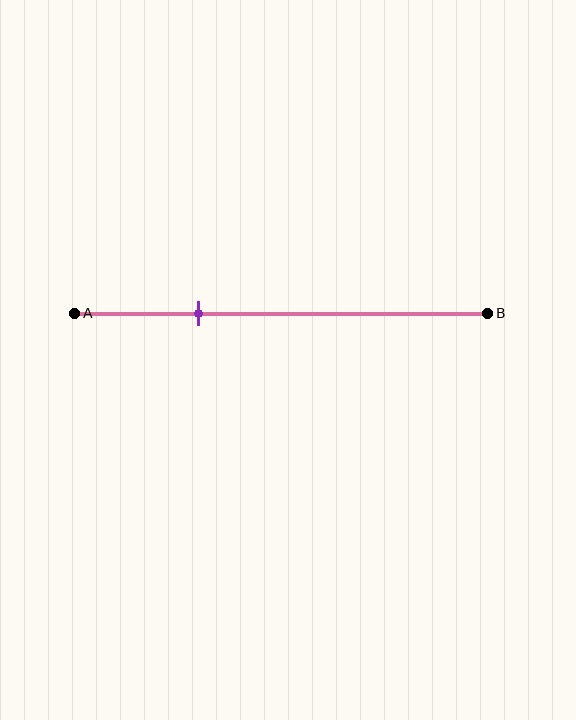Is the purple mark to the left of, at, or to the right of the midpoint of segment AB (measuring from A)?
The purple mark is to the left of the midpoint of segment AB.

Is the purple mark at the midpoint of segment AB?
No, the mark is at about 30% from A, not at the 50% midpoint.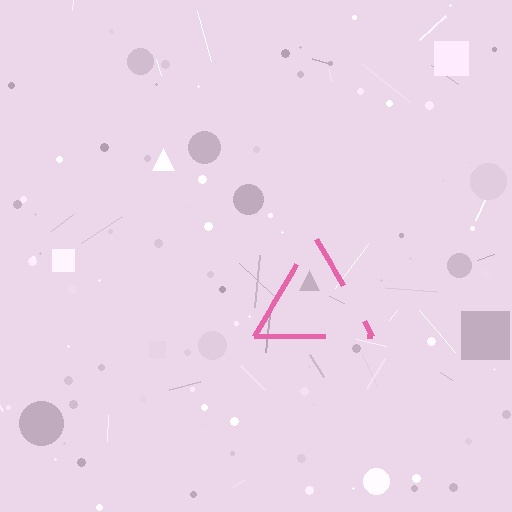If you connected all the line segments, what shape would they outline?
They would outline a triangle.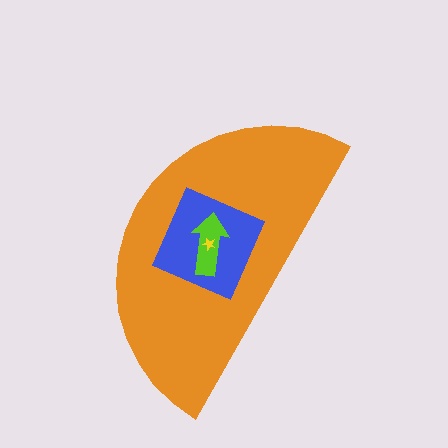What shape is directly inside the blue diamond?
The lime arrow.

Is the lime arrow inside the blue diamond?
Yes.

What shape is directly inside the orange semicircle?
The blue diamond.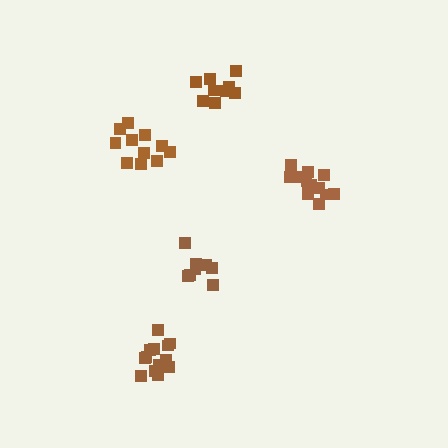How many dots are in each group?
Group 1: 13 dots, Group 2: 13 dots, Group 3: 11 dots, Group 4: 8 dots, Group 5: 9 dots (54 total).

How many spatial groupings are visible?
There are 5 spatial groupings.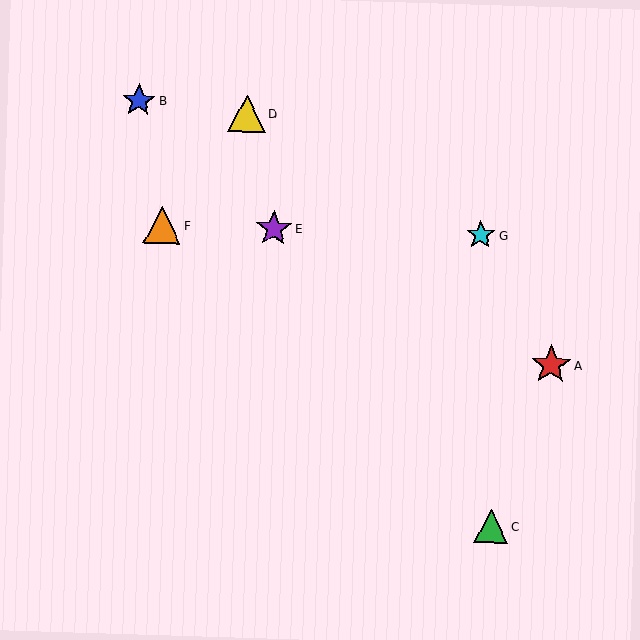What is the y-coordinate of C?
Object C is at y≈526.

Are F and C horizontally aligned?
No, F is at y≈225 and C is at y≈526.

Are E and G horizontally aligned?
Yes, both are at y≈228.